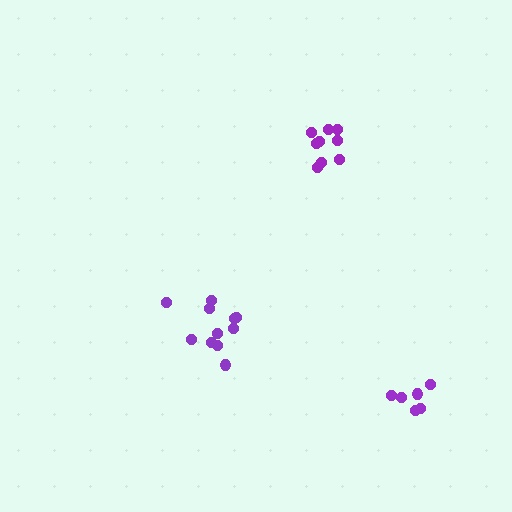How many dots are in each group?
Group 1: 9 dots, Group 2: 11 dots, Group 3: 6 dots (26 total).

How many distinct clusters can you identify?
There are 3 distinct clusters.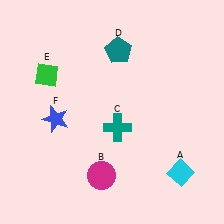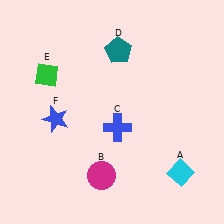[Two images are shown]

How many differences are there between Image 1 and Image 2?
There is 1 difference between the two images.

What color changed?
The cross (C) changed from teal in Image 1 to blue in Image 2.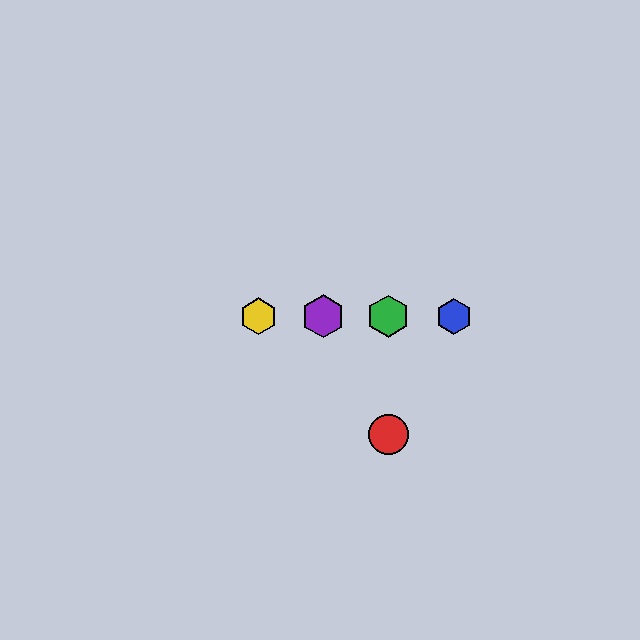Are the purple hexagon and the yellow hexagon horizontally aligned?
Yes, both are at y≈316.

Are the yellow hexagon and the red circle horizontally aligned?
No, the yellow hexagon is at y≈316 and the red circle is at y≈434.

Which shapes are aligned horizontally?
The blue hexagon, the green hexagon, the yellow hexagon, the purple hexagon are aligned horizontally.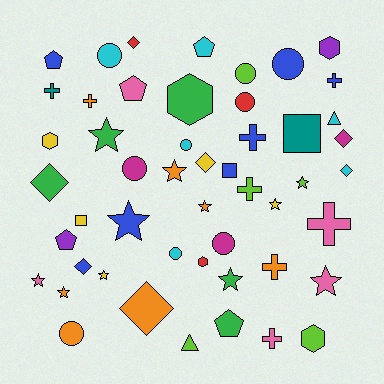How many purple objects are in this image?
There are 2 purple objects.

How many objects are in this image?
There are 50 objects.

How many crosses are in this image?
There are 8 crosses.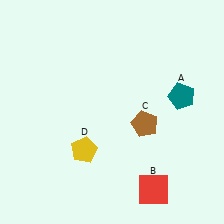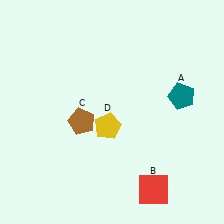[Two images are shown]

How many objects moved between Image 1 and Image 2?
2 objects moved between the two images.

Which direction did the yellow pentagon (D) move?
The yellow pentagon (D) moved right.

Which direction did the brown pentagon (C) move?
The brown pentagon (C) moved left.